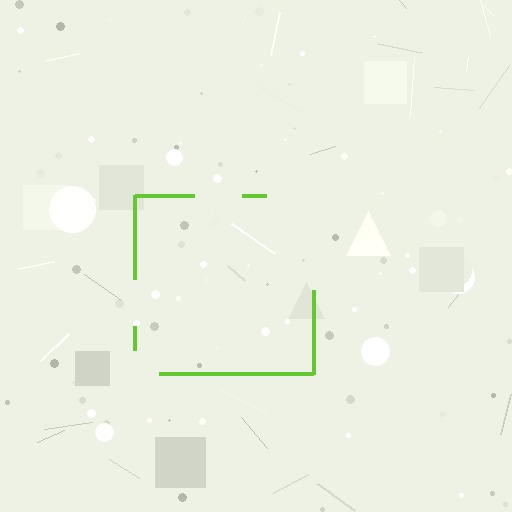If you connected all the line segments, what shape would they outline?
They would outline a square.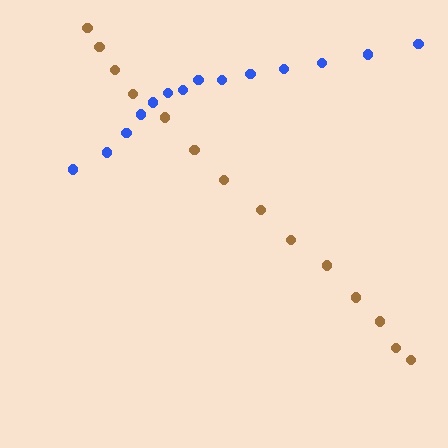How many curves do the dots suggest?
There are 2 distinct paths.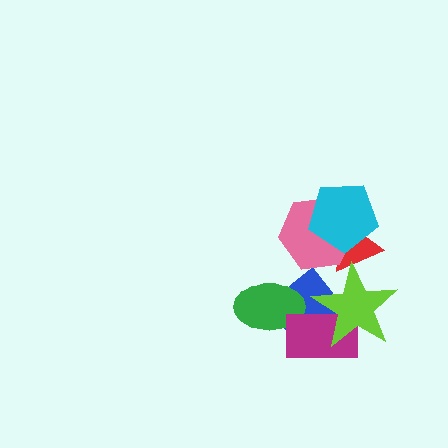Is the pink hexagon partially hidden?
Yes, it is partially covered by another shape.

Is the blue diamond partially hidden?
Yes, it is partially covered by another shape.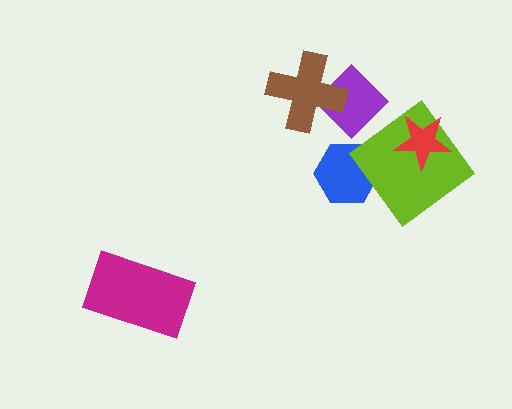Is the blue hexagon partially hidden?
Yes, it is partially covered by another shape.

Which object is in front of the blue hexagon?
The lime diamond is in front of the blue hexagon.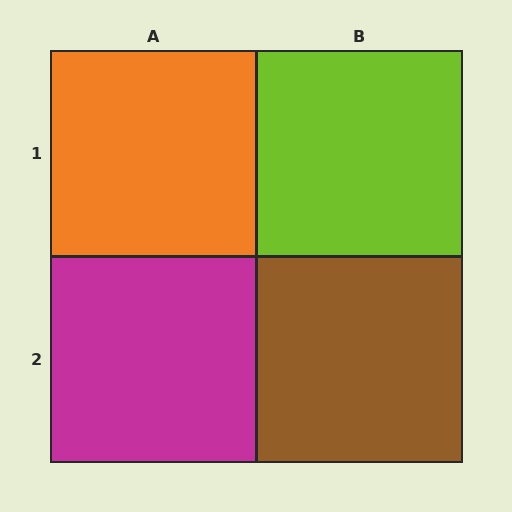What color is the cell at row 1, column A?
Orange.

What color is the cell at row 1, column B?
Lime.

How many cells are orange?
1 cell is orange.